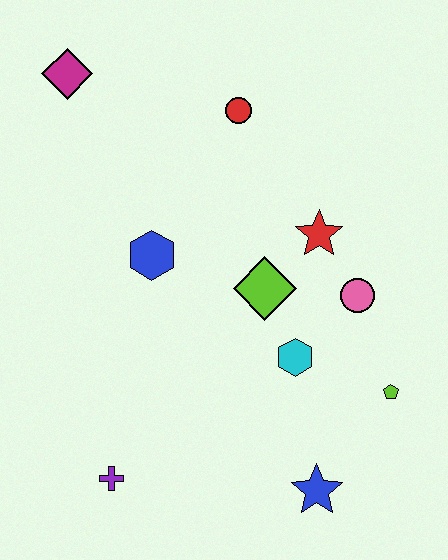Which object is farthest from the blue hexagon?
The blue star is farthest from the blue hexagon.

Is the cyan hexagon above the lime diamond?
No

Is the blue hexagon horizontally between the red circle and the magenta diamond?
Yes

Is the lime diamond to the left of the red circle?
No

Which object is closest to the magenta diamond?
The red circle is closest to the magenta diamond.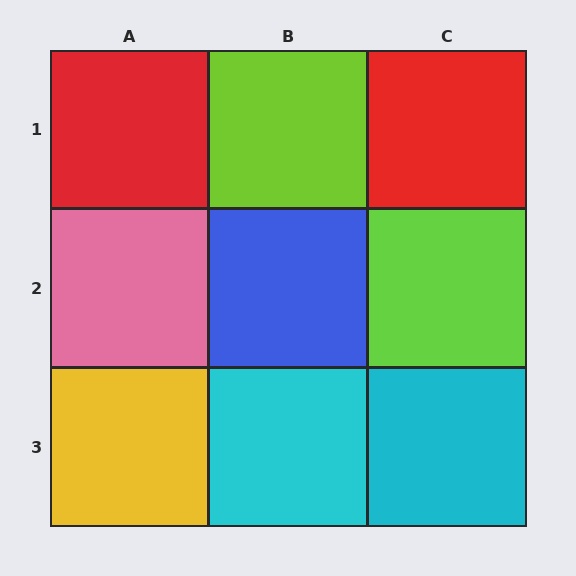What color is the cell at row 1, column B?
Lime.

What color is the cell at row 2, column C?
Lime.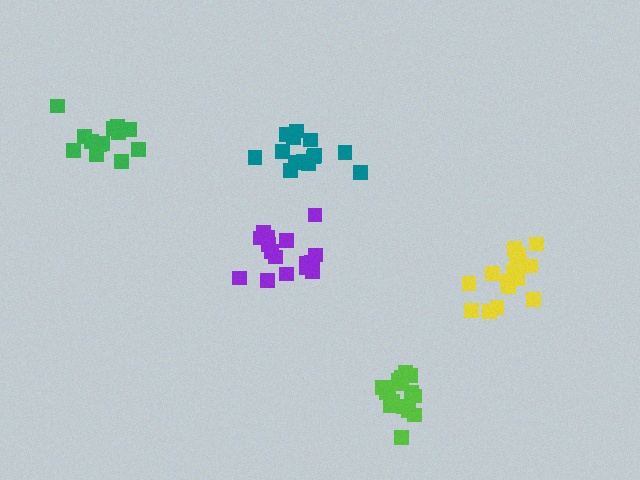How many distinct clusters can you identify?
There are 5 distinct clusters.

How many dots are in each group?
Group 1: 14 dots, Group 2: 16 dots, Group 3: 17 dots, Group 4: 17 dots, Group 5: 14 dots (78 total).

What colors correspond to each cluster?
The clusters are colored: teal, yellow, purple, lime, green.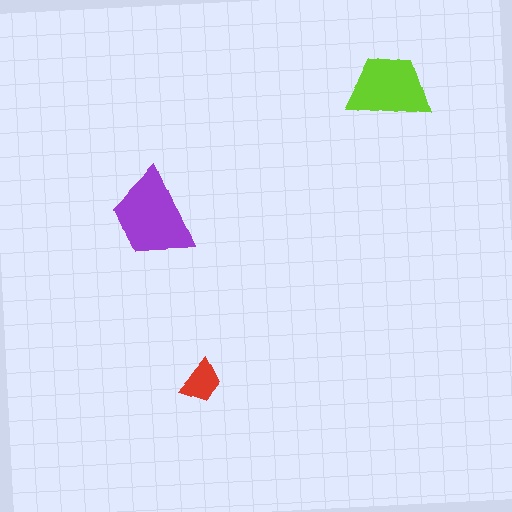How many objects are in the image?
There are 3 objects in the image.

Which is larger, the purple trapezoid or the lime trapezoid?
The purple one.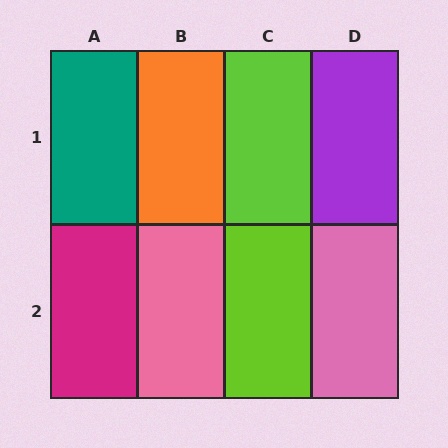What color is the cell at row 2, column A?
Magenta.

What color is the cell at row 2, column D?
Pink.